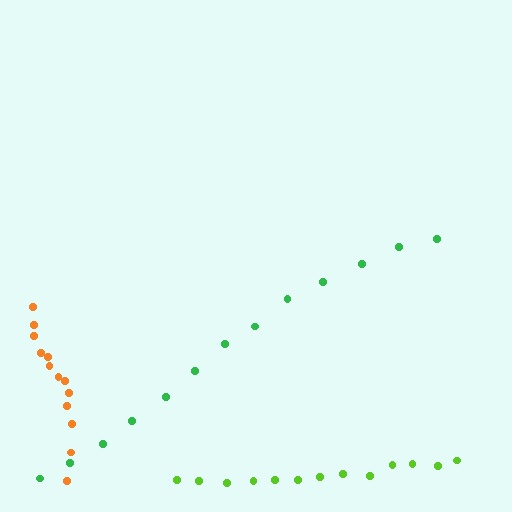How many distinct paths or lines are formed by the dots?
There are 3 distinct paths.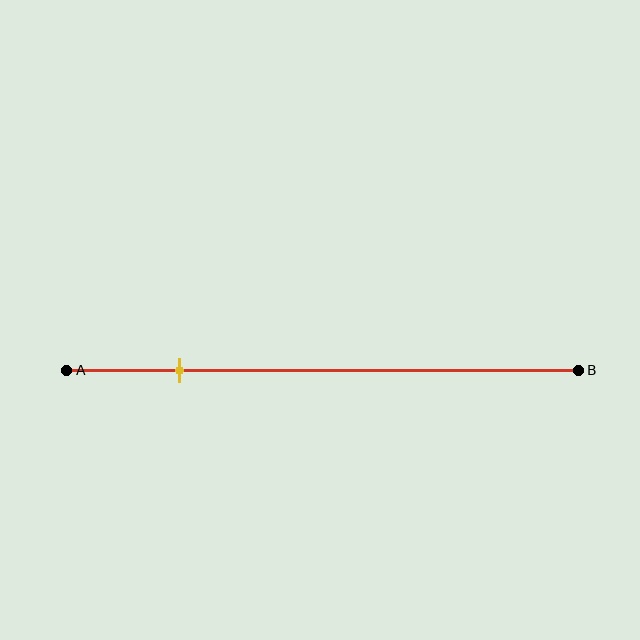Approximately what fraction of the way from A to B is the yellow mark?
The yellow mark is approximately 20% of the way from A to B.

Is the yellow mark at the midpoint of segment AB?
No, the mark is at about 20% from A, not at the 50% midpoint.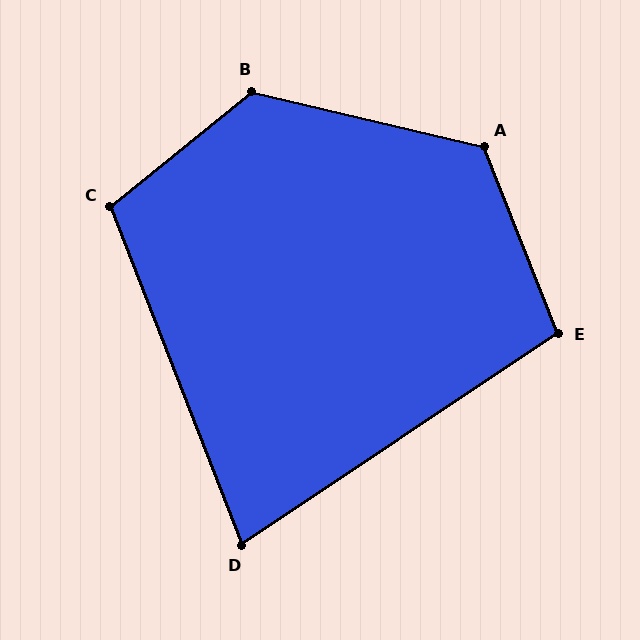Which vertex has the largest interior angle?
B, at approximately 127 degrees.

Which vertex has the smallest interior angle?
D, at approximately 77 degrees.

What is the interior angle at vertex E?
Approximately 102 degrees (obtuse).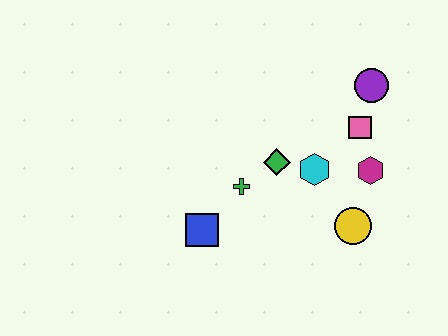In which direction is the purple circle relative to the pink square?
The purple circle is above the pink square.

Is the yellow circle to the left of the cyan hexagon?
No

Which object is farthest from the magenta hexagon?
The blue square is farthest from the magenta hexagon.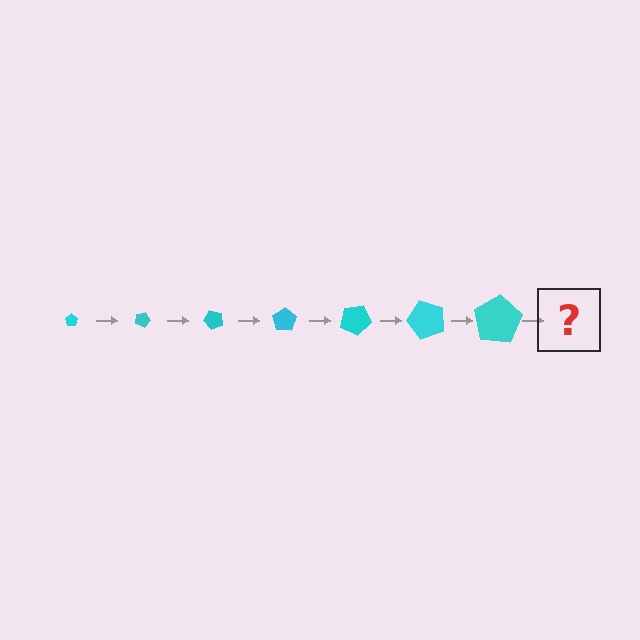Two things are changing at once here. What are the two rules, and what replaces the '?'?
The two rules are that the pentagon grows larger each step and it rotates 25 degrees each step. The '?' should be a pentagon, larger than the previous one and rotated 175 degrees from the start.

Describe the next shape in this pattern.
It should be a pentagon, larger than the previous one and rotated 175 degrees from the start.